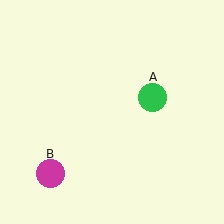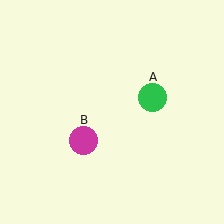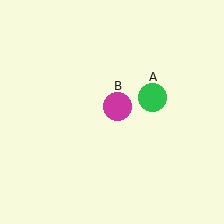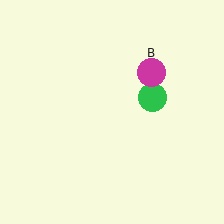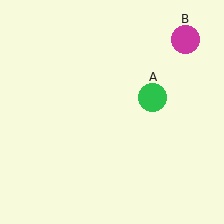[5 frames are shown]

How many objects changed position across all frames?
1 object changed position: magenta circle (object B).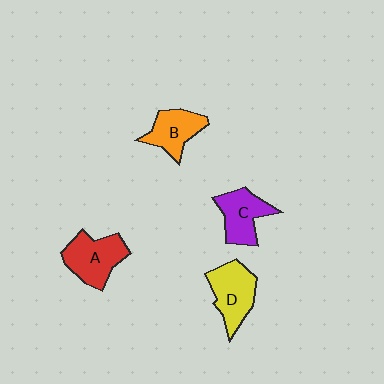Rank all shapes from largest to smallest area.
From largest to smallest: A (red), D (yellow), C (purple), B (orange).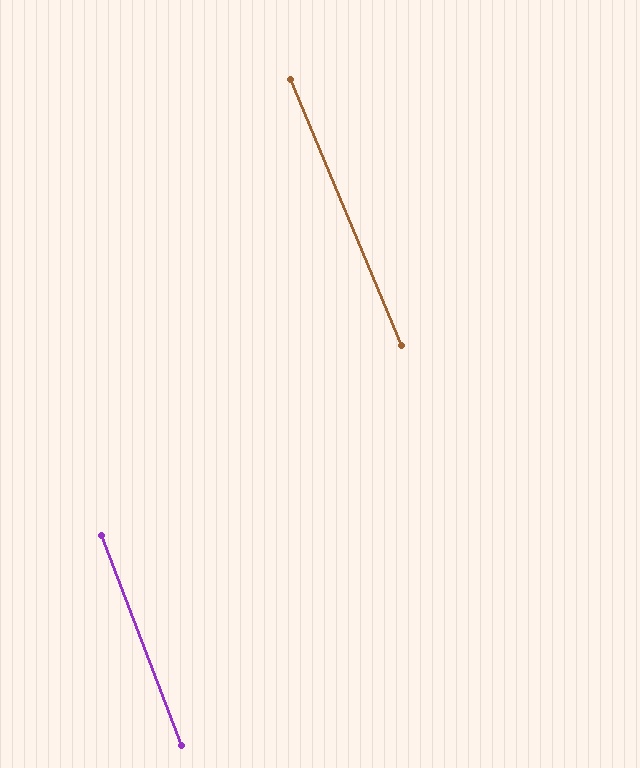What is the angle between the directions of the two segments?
Approximately 2 degrees.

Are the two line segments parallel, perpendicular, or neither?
Parallel — their directions differ by only 1.7°.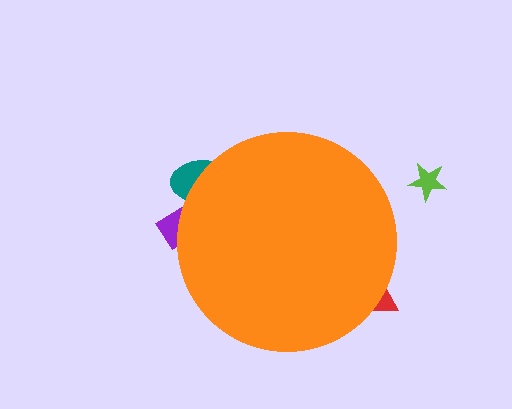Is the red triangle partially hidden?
Yes, the red triangle is partially hidden behind the orange circle.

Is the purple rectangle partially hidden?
Yes, the purple rectangle is partially hidden behind the orange circle.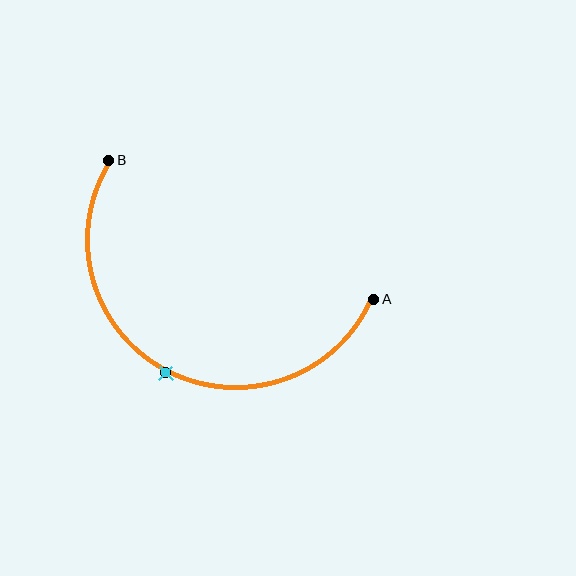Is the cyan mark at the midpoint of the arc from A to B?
Yes. The cyan mark lies on the arc at equal arc-length from both A and B — it is the arc midpoint.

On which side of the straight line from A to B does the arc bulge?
The arc bulges below the straight line connecting A and B.